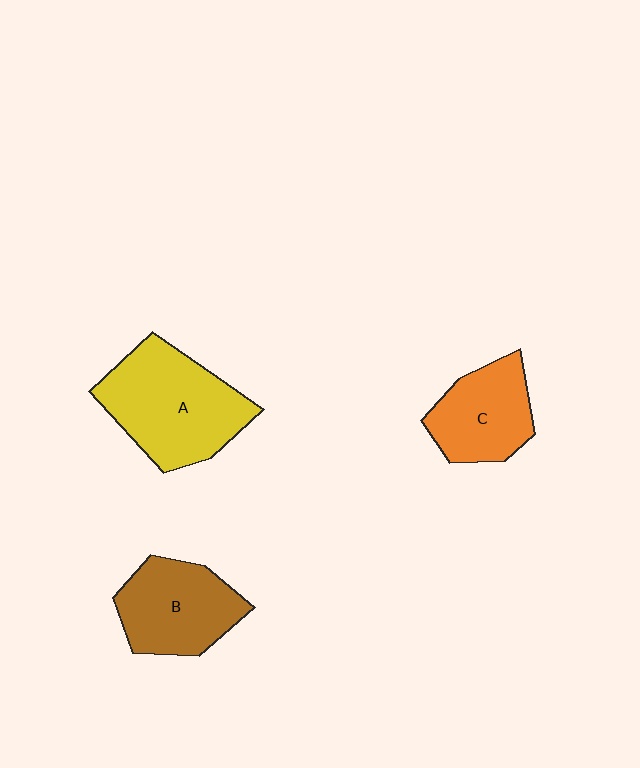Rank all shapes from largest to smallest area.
From largest to smallest: A (yellow), B (brown), C (orange).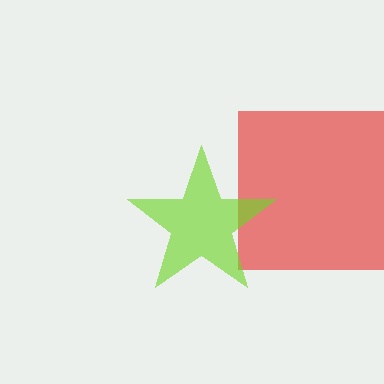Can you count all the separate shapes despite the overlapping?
Yes, there are 2 separate shapes.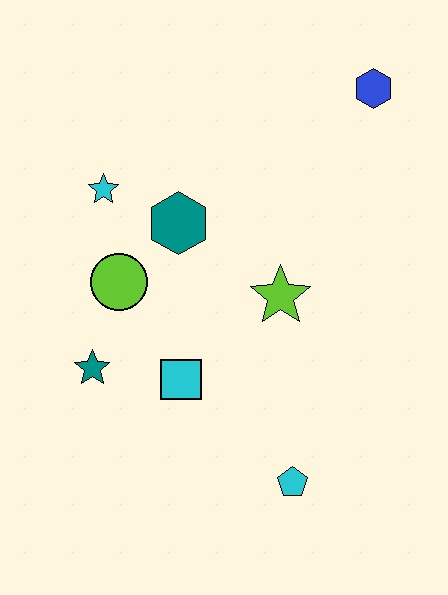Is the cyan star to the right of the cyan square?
No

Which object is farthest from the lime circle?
The blue hexagon is farthest from the lime circle.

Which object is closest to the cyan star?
The teal hexagon is closest to the cyan star.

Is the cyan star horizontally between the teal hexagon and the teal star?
Yes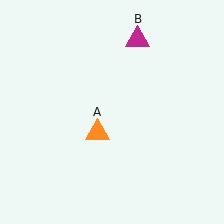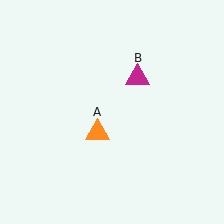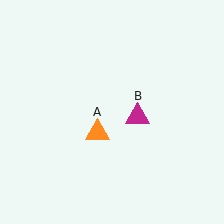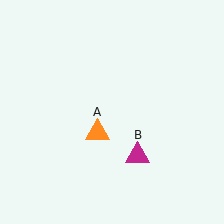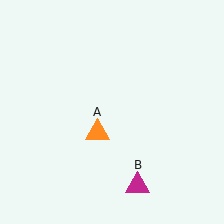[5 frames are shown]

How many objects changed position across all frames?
1 object changed position: magenta triangle (object B).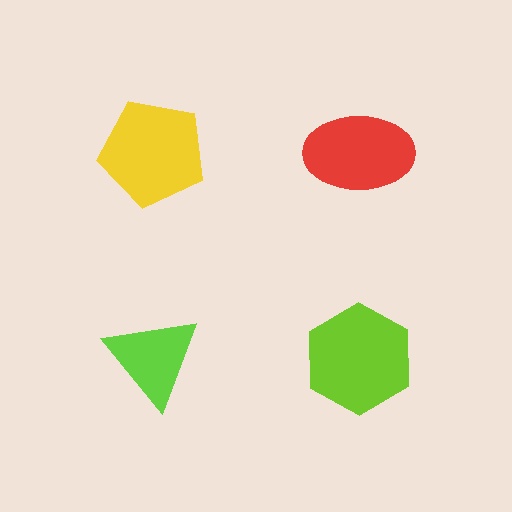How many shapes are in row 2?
2 shapes.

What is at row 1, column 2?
A red ellipse.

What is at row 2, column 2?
A lime hexagon.